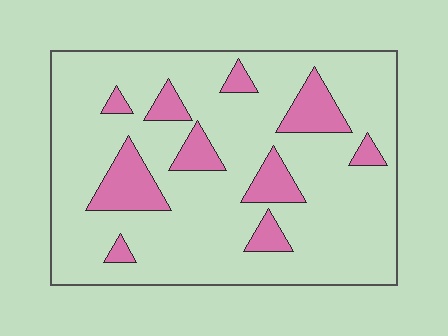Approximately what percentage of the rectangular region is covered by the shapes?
Approximately 15%.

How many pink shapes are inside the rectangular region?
10.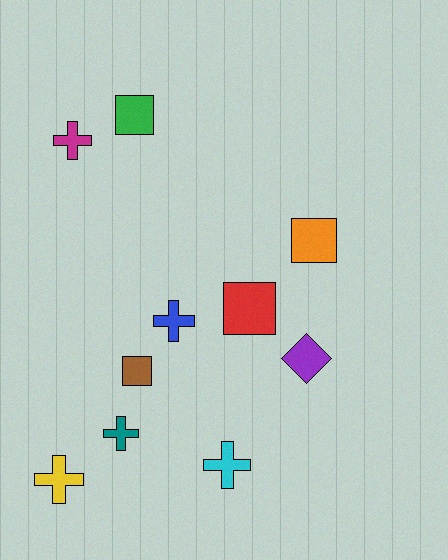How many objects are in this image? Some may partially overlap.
There are 10 objects.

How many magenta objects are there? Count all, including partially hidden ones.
There is 1 magenta object.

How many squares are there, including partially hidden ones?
There are 4 squares.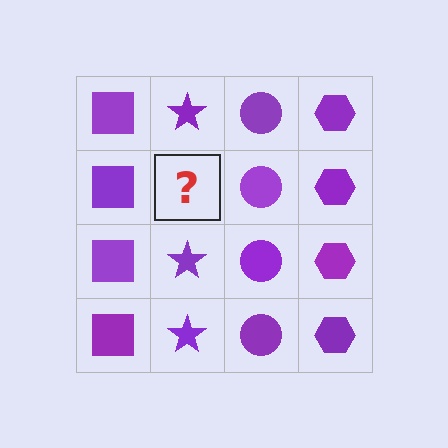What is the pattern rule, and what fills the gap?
The rule is that each column has a consistent shape. The gap should be filled with a purple star.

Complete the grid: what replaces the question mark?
The question mark should be replaced with a purple star.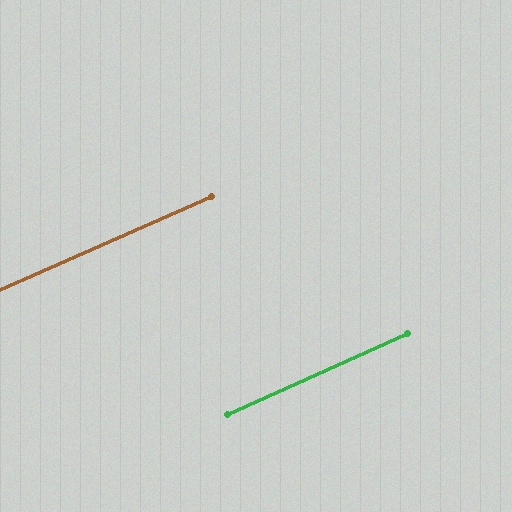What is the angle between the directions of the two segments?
Approximately 0 degrees.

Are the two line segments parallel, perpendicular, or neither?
Parallel — their directions differ by only 0.4°.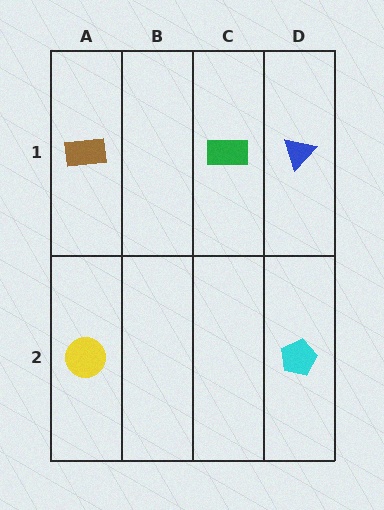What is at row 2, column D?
A cyan pentagon.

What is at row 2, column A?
A yellow circle.